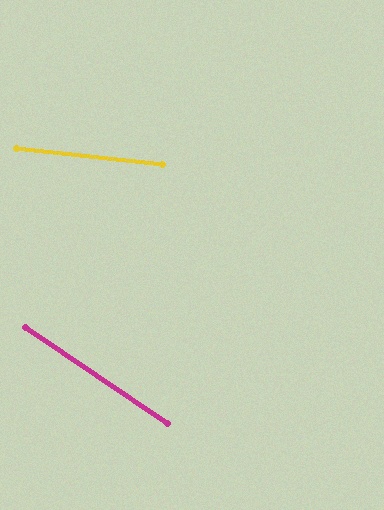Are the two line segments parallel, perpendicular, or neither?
Neither parallel nor perpendicular — they differ by about 28°.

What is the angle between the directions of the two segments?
Approximately 28 degrees.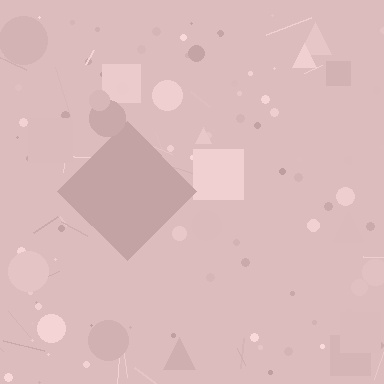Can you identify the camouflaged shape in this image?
The camouflaged shape is a diamond.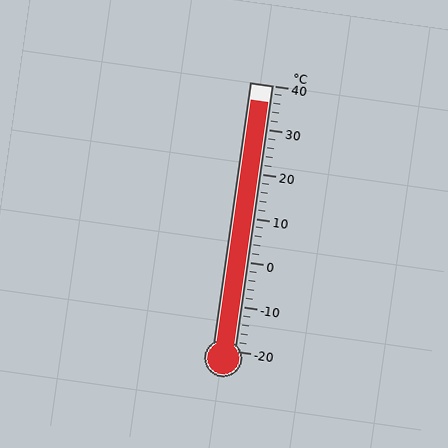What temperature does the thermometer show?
The thermometer shows approximately 36°C.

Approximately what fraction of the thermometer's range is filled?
The thermometer is filled to approximately 95% of its range.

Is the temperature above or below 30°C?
The temperature is above 30°C.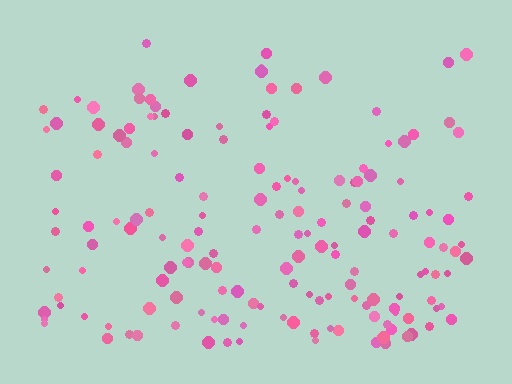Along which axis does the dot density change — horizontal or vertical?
Vertical.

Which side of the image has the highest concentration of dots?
The bottom.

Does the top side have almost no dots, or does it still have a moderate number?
Still a moderate number, just noticeably fewer than the bottom.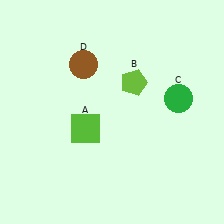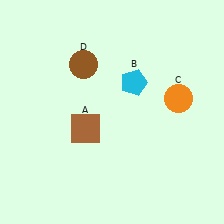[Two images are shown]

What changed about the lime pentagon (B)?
In Image 1, B is lime. In Image 2, it changed to cyan.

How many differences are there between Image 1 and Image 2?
There are 3 differences between the two images.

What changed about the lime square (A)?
In Image 1, A is lime. In Image 2, it changed to brown.